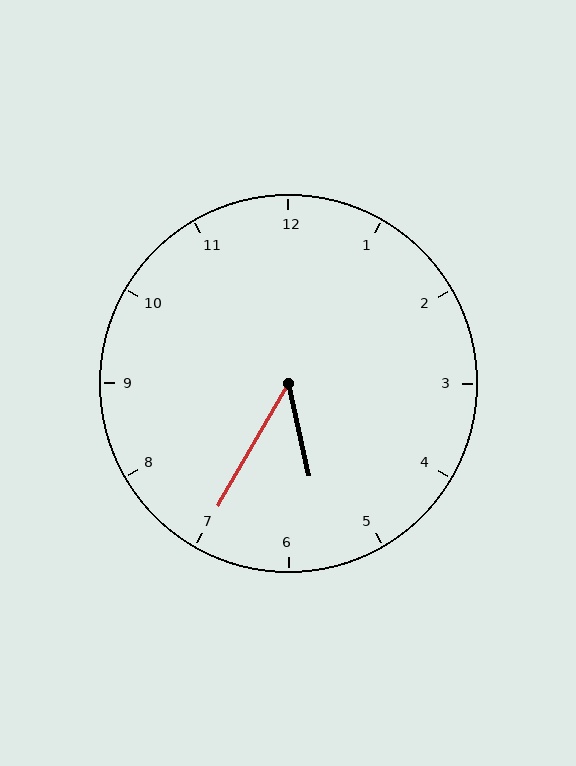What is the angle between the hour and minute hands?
Approximately 42 degrees.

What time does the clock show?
5:35.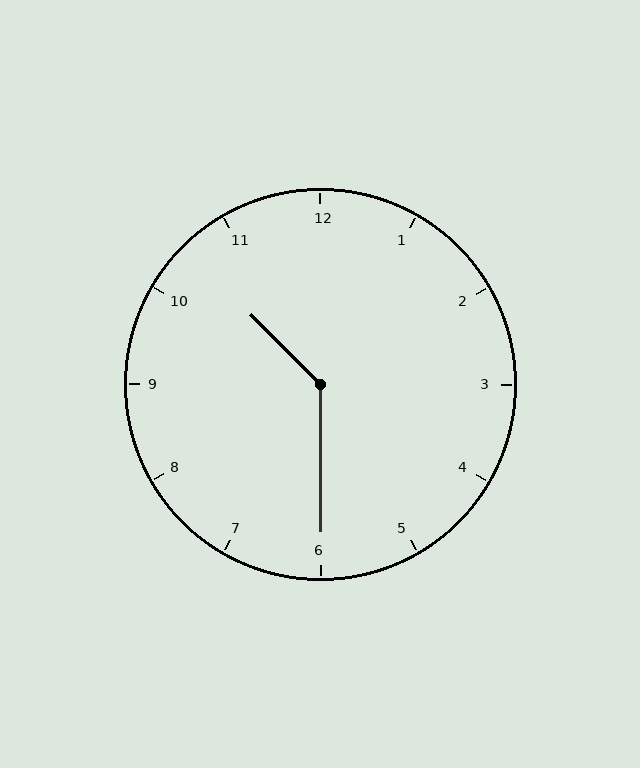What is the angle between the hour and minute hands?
Approximately 135 degrees.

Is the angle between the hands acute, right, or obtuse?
It is obtuse.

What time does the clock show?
10:30.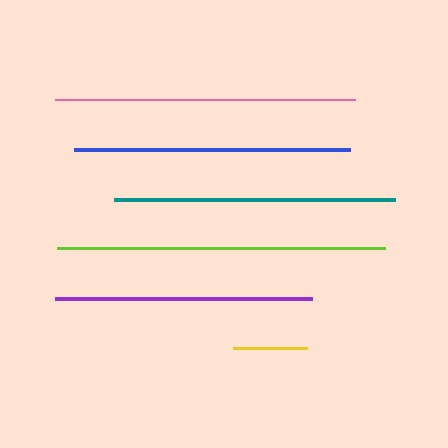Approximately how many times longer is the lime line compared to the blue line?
The lime line is approximately 1.2 times the length of the blue line.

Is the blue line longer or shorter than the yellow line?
The blue line is longer than the yellow line.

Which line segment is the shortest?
The yellow line is the shortest at approximately 74 pixels.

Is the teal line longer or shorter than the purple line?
The teal line is longer than the purple line.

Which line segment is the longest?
The lime line is the longest at approximately 327 pixels.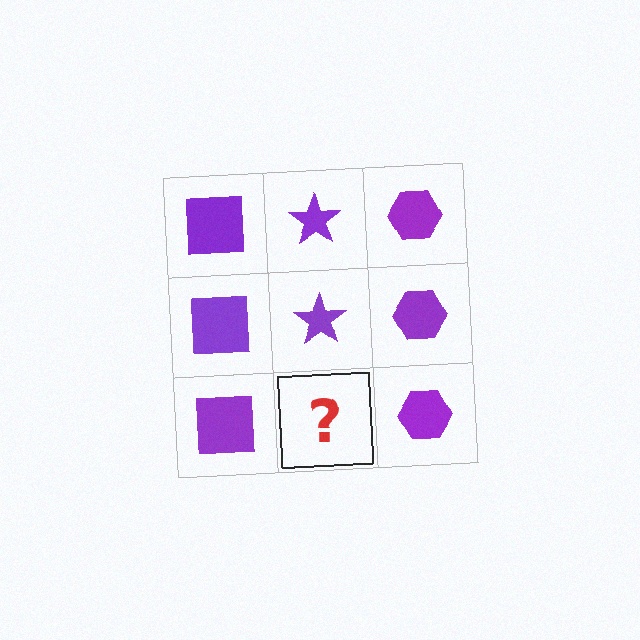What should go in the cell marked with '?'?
The missing cell should contain a purple star.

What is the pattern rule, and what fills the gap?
The rule is that each column has a consistent shape. The gap should be filled with a purple star.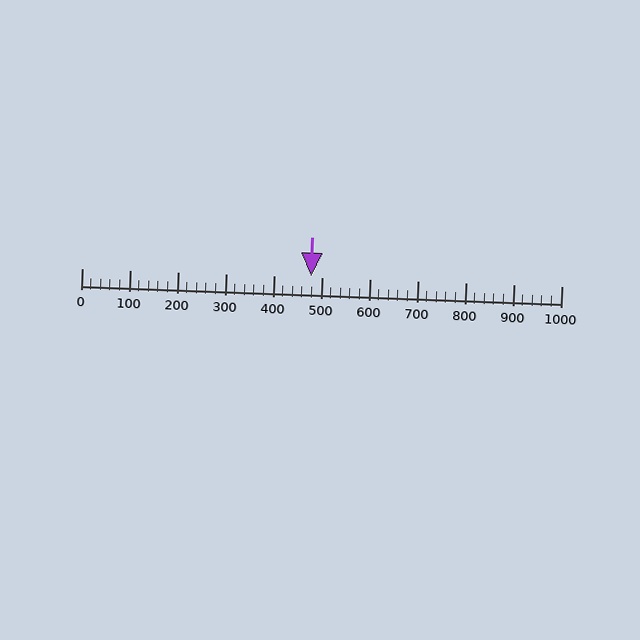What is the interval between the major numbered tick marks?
The major tick marks are spaced 100 units apart.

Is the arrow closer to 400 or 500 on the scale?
The arrow is closer to 500.